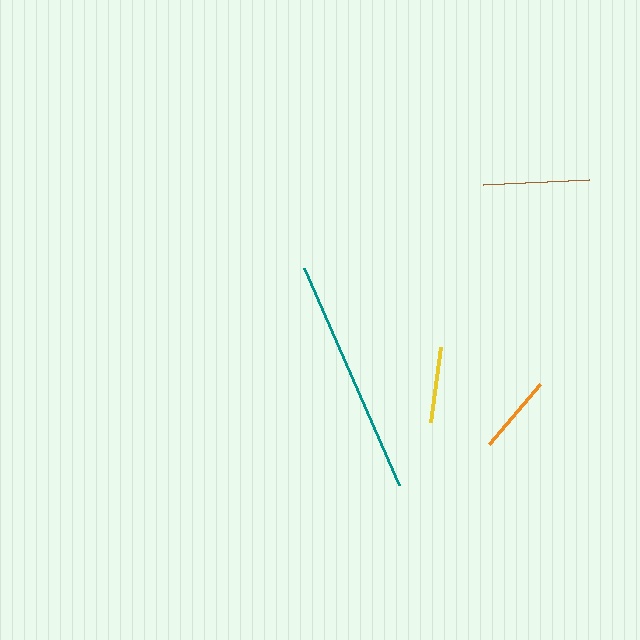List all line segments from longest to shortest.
From longest to shortest: teal, brown, orange, yellow.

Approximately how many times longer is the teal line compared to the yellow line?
The teal line is approximately 3.2 times the length of the yellow line.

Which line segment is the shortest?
The yellow line is the shortest at approximately 75 pixels.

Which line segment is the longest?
The teal line is the longest at approximately 237 pixels.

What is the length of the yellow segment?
The yellow segment is approximately 75 pixels long.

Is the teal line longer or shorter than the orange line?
The teal line is longer than the orange line.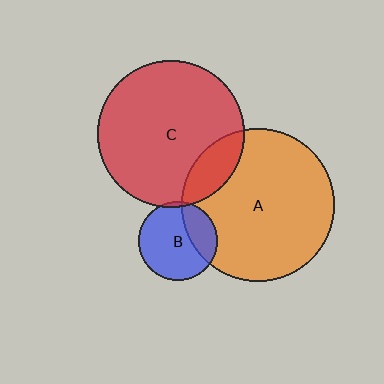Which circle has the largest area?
Circle A (orange).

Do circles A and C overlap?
Yes.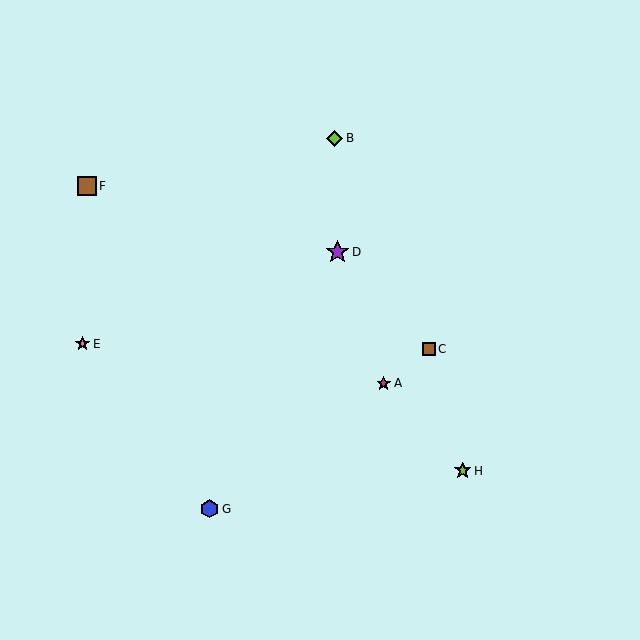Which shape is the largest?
The purple star (labeled D) is the largest.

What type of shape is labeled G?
Shape G is a blue hexagon.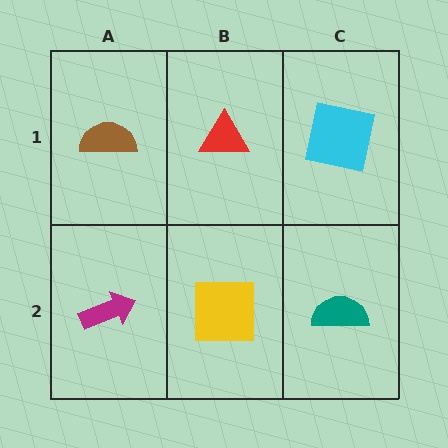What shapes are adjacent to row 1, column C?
A teal semicircle (row 2, column C), a red triangle (row 1, column B).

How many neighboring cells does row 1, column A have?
2.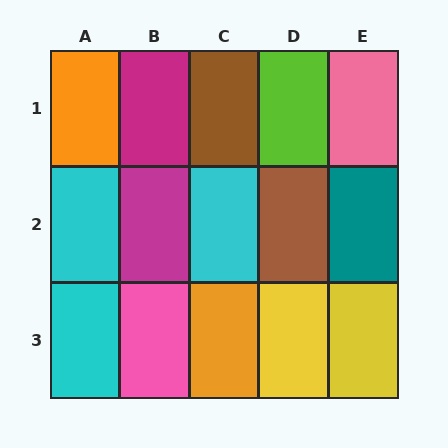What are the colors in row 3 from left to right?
Cyan, pink, orange, yellow, yellow.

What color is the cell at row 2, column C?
Cyan.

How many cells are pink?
2 cells are pink.